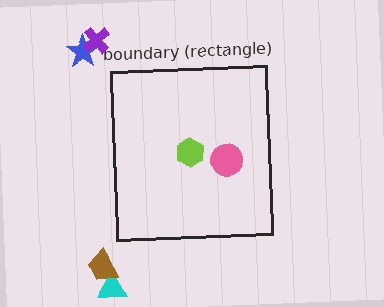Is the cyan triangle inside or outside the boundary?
Outside.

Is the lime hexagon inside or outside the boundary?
Inside.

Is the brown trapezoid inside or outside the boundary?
Outside.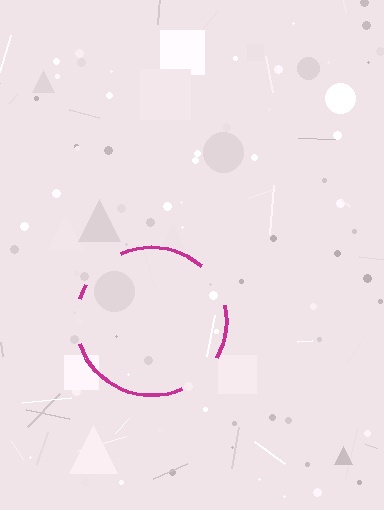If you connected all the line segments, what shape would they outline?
They would outline a circle.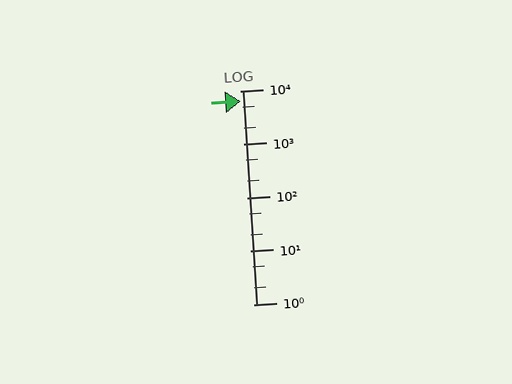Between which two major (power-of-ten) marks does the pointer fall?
The pointer is between 1000 and 10000.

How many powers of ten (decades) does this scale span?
The scale spans 4 decades, from 1 to 10000.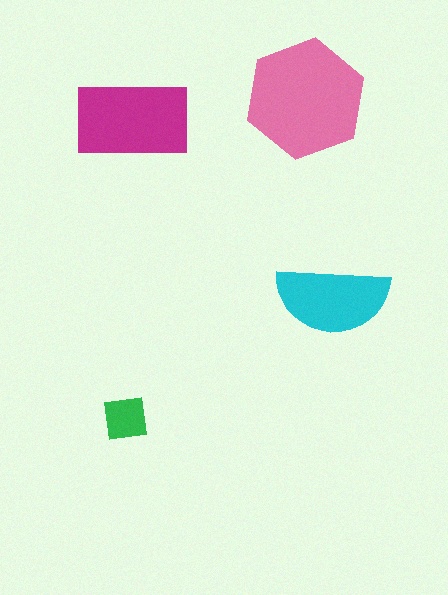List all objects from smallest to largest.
The green square, the cyan semicircle, the magenta rectangle, the pink hexagon.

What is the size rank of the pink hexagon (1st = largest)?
1st.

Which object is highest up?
The pink hexagon is topmost.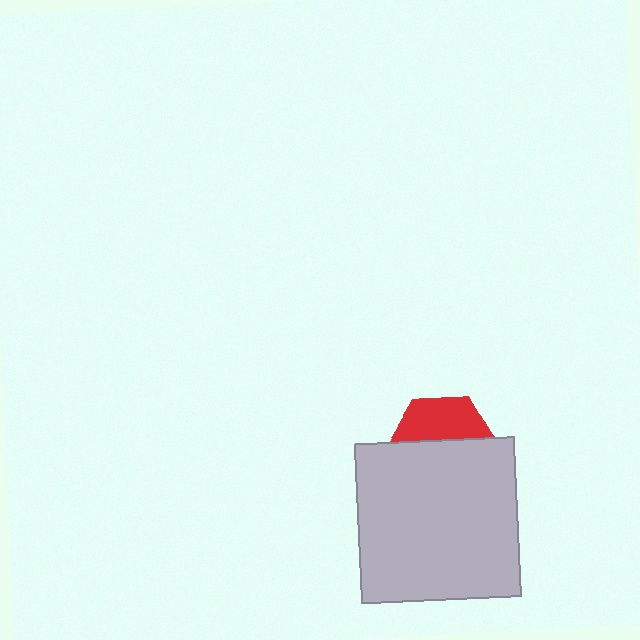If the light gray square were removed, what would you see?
You would see the complete red hexagon.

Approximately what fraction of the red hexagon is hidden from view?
Roughly 59% of the red hexagon is hidden behind the light gray square.